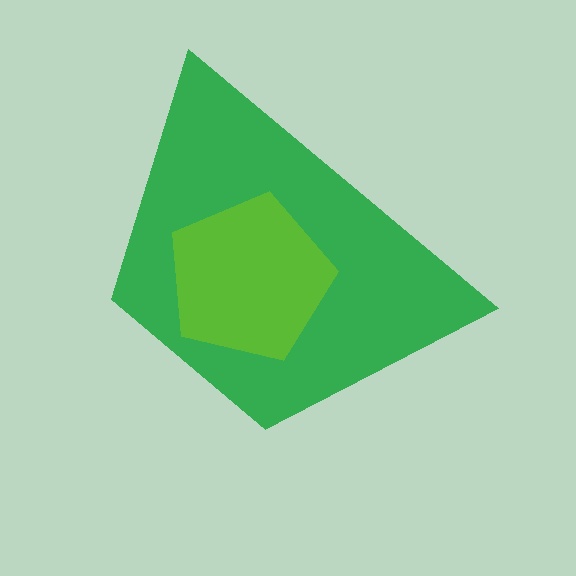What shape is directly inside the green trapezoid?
The lime pentagon.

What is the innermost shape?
The lime pentagon.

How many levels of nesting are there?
2.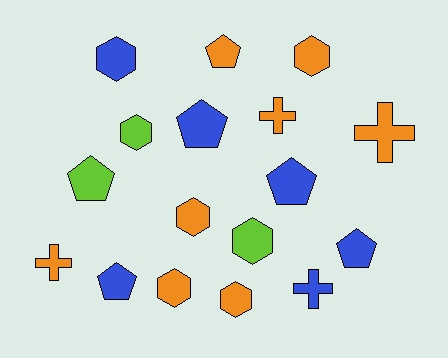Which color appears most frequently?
Orange, with 8 objects.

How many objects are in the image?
There are 17 objects.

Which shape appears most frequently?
Hexagon, with 7 objects.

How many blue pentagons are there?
There are 4 blue pentagons.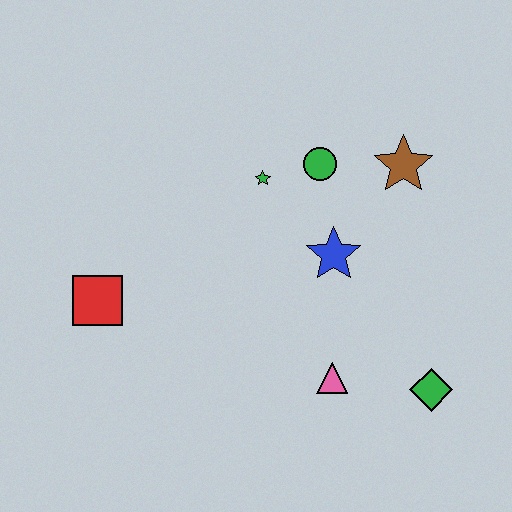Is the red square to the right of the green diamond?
No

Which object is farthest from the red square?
The green diamond is farthest from the red square.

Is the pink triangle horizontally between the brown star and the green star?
Yes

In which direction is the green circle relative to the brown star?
The green circle is to the left of the brown star.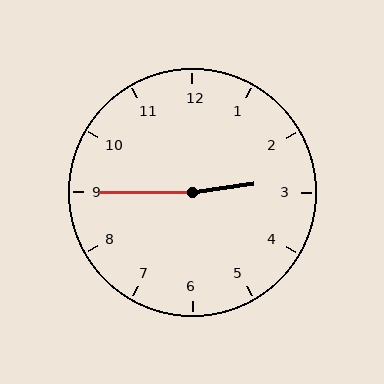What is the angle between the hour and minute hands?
Approximately 172 degrees.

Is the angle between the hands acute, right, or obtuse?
It is obtuse.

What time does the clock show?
2:45.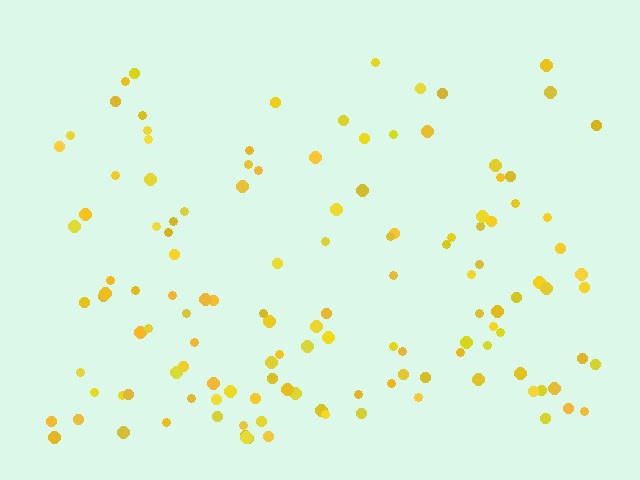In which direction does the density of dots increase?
From top to bottom, with the bottom side densest.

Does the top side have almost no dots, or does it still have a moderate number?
Still a moderate number, just noticeably fewer than the bottom.